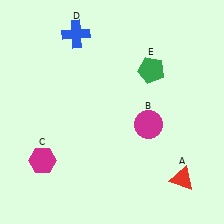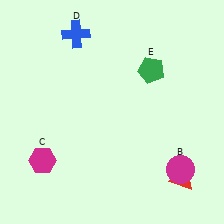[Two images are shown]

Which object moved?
The magenta circle (B) moved down.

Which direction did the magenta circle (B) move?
The magenta circle (B) moved down.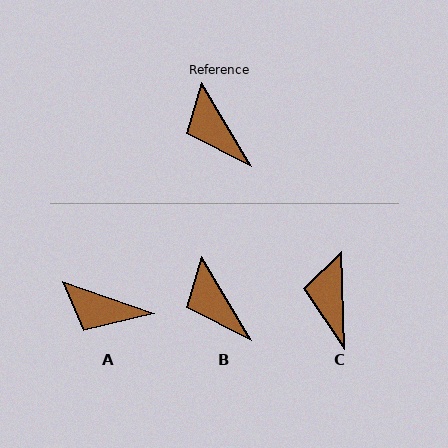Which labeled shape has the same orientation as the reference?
B.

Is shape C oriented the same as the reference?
No, it is off by about 29 degrees.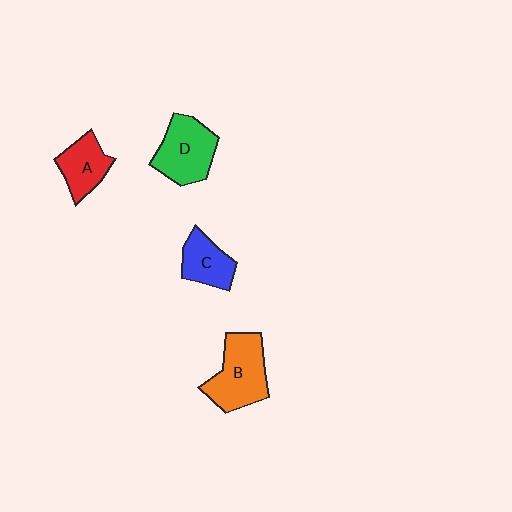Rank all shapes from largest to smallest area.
From largest to smallest: B (orange), D (green), A (red), C (blue).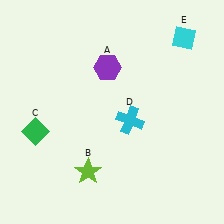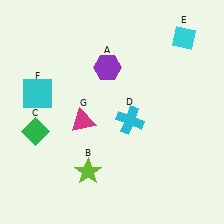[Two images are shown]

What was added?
A cyan square (F), a magenta triangle (G) were added in Image 2.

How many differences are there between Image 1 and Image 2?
There are 2 differences between the two images.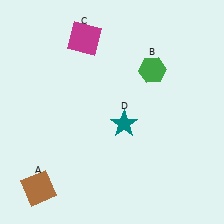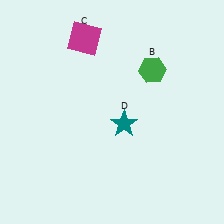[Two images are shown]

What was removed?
The brown square (A) was removed in Image 2.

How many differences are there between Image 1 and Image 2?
There is 1 difference between the two images.